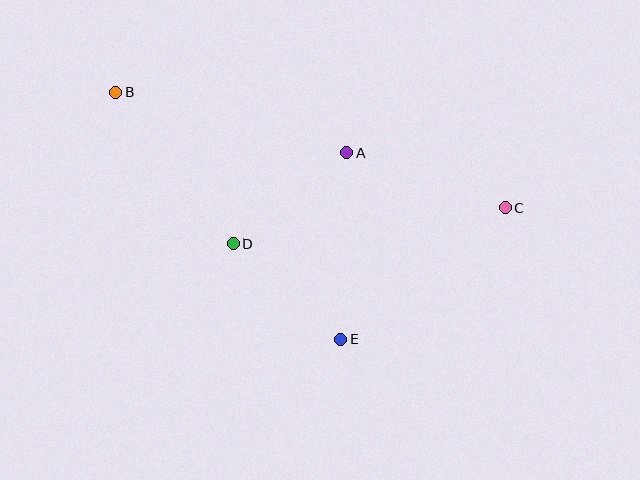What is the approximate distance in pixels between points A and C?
The distance between A and C is approximately 168 pixels.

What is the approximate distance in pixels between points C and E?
The distance between C and E is approximately 211 pixels.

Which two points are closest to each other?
Points D and E are closest to each other.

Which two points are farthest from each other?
Points B and C are farthest from each other.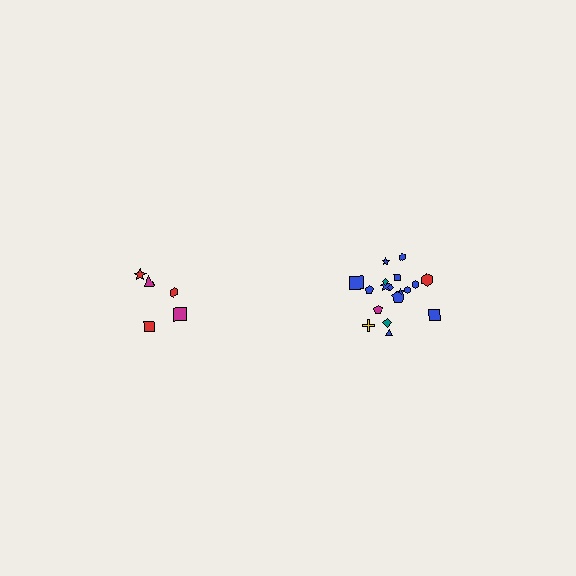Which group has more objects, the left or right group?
The right group.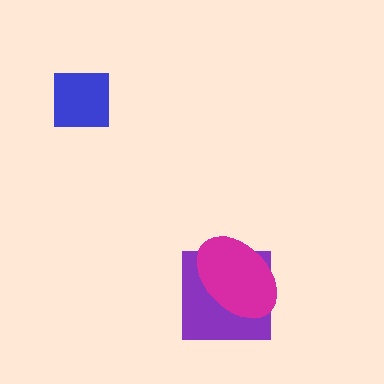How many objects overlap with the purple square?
1 object overlaps with the purple square.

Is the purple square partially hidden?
Yes, it is partially covered by another shape.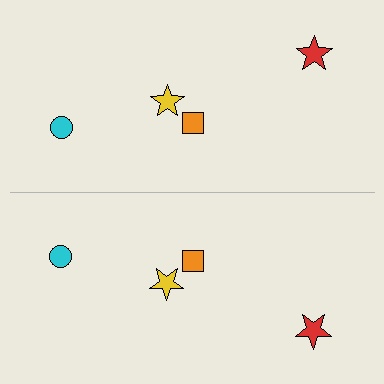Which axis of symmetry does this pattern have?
The pattern has a horizontal axis of symmetry running through the center of the image.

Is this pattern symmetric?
Yes, this pattern has bilateral (reflection) symmetry.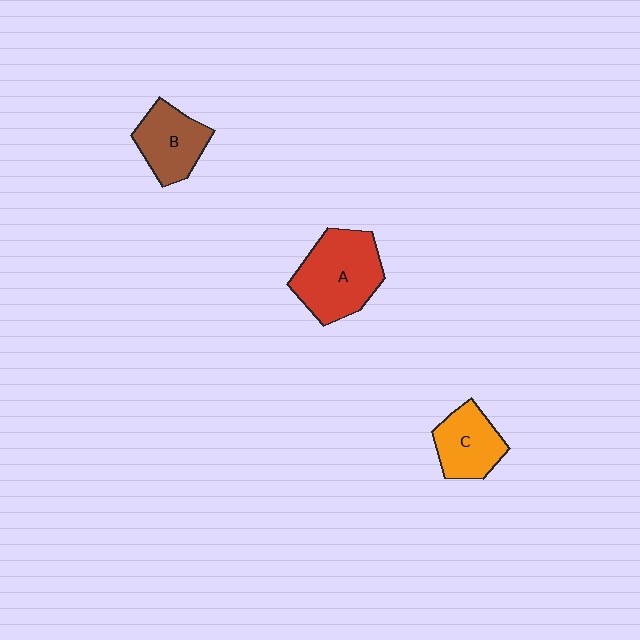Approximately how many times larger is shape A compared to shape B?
Approximately 1.5 times.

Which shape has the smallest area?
Shape C (orange).